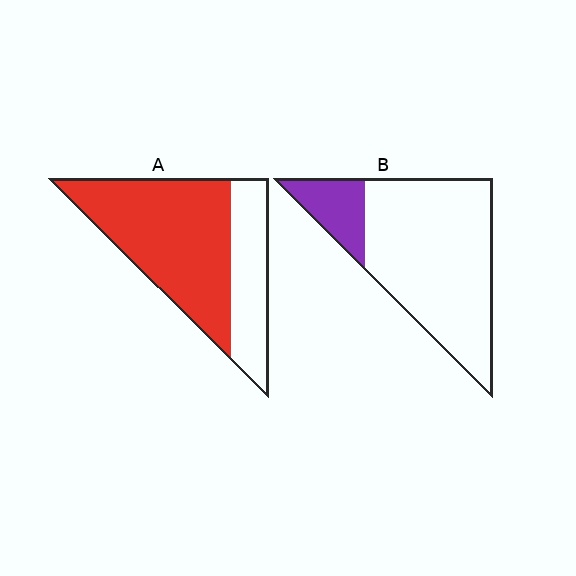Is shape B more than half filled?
No.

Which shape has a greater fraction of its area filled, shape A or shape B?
Shape A.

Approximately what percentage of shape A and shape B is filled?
A is approximately 70% and B is approximately 20%.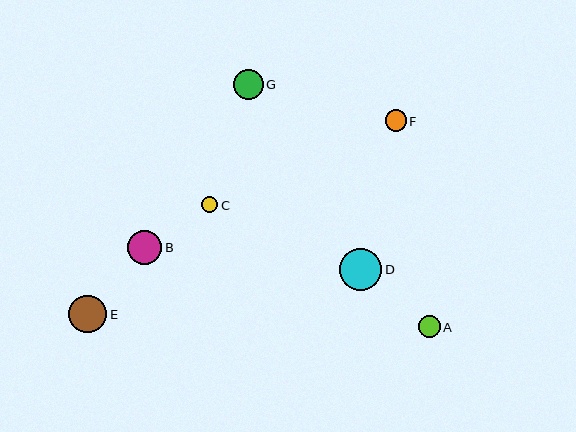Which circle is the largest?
Circle D is the largest with a size of approximately 42 pixels.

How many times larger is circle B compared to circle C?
Circle B is approximately 2.1 times the size of circle C.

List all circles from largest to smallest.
From largest to smallest: D, E, B, G, A, F, C.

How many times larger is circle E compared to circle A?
Circle E is approximately 1.7 times the size of circle A.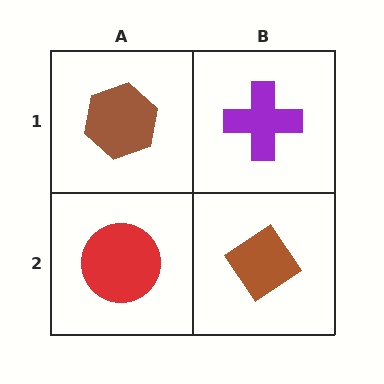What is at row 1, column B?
A purple cross.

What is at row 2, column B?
A brown diamond.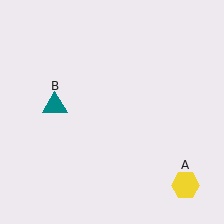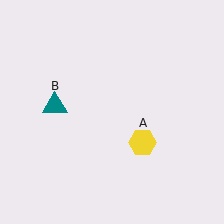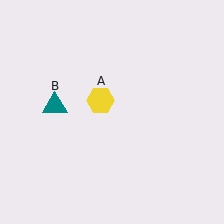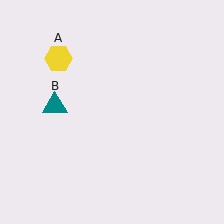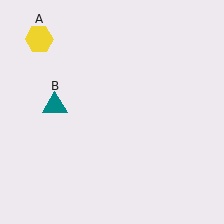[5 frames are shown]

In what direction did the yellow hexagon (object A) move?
The yellow hexagon (object A) moved up and to the left.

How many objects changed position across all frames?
1 object changed position: yellow hexagon (object A).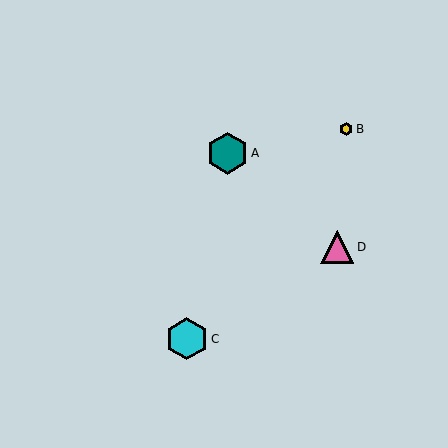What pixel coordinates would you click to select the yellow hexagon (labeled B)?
Click at (346, 129) to select the yellow hexagon B.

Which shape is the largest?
The teal hexagon (labeled A) is the largest.